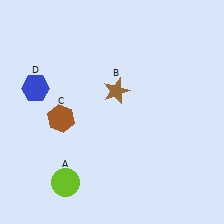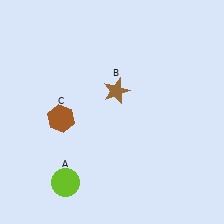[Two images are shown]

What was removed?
The blue hexagon (D) was removed in Image 2.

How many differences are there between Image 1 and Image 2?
There is 1 difference between the two images.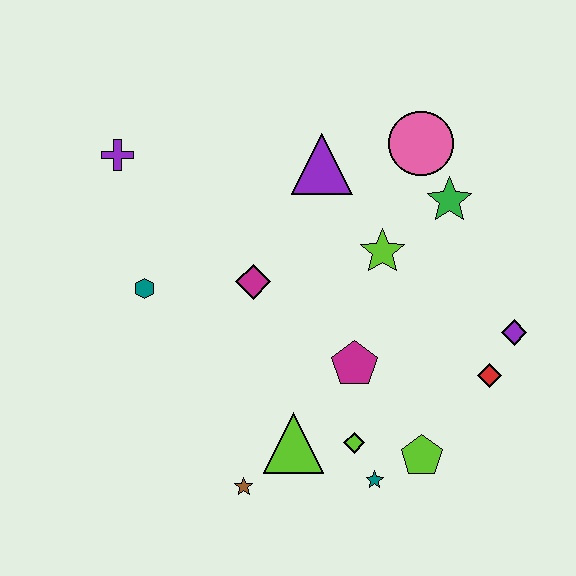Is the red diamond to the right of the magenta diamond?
Yes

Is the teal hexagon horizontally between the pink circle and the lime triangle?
No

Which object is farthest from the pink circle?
The brown star is farthest from the pink circle.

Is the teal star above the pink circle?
No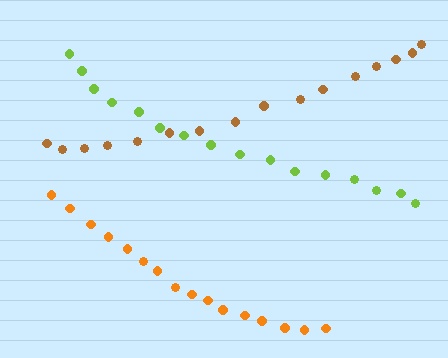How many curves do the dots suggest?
There are 3 distinct paths.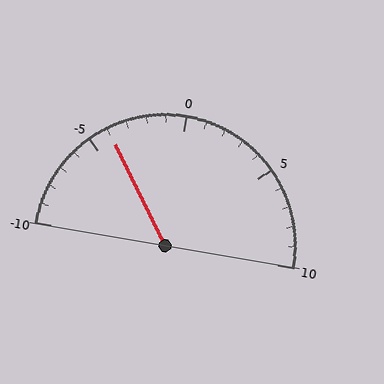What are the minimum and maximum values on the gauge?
The gauge ranges from -10 to 10.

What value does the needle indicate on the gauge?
The needle indicates approximately -4.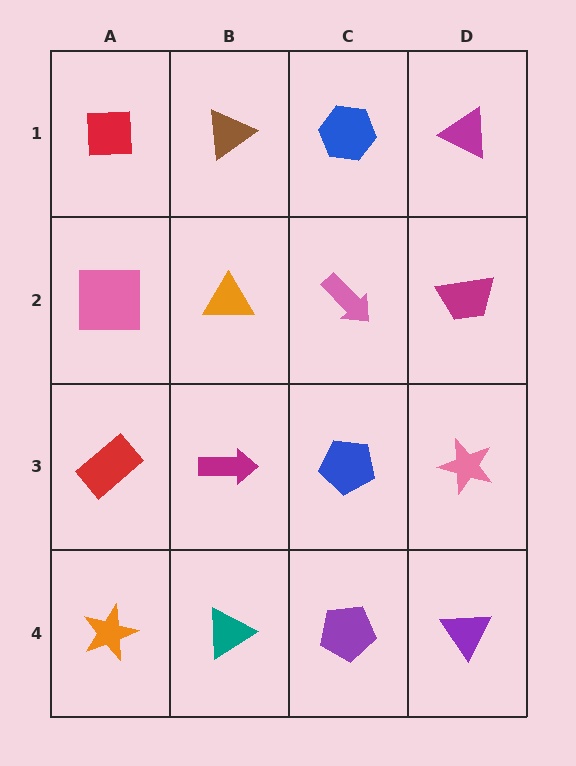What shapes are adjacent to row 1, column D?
A magenta trapezoid (row 2, column D), a blue hexagon (row 1, column C).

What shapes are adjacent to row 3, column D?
A magenta trapezoid (row 2, column D), a purple triangle (row 4, column D), a blue pentagon (row 3, column C).